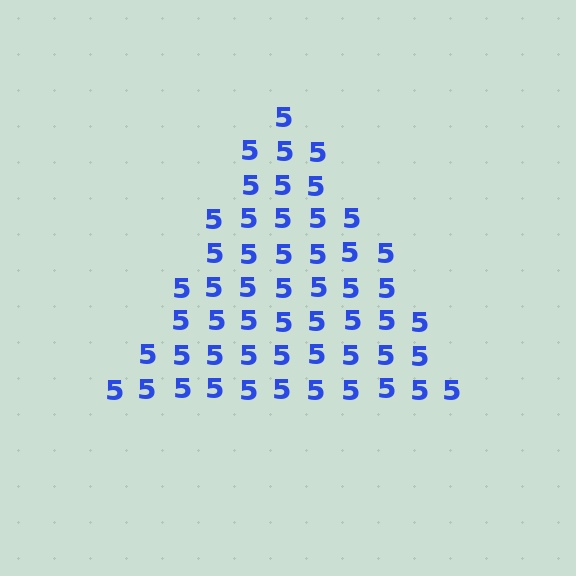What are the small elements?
The small elements are digit 5's.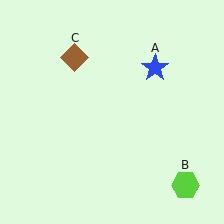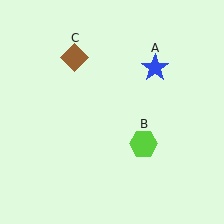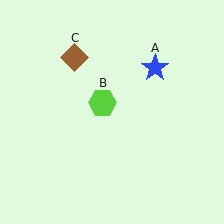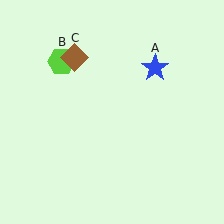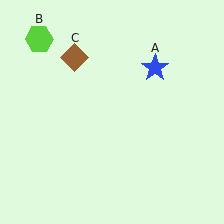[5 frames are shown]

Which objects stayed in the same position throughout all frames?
Blue star (object A) and brown diamond (object C) remained stationary.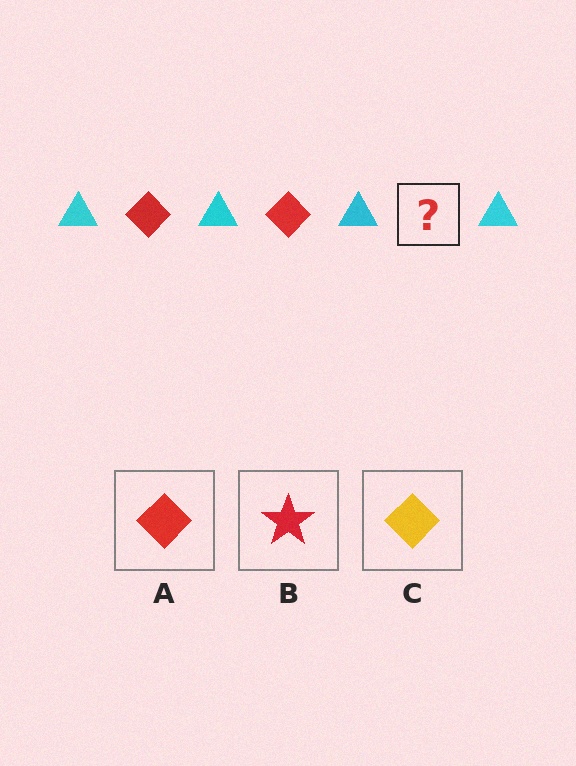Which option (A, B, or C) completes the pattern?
A.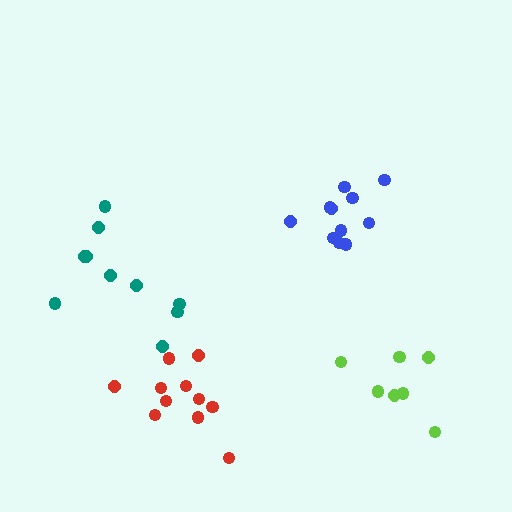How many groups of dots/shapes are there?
There are 4 groups.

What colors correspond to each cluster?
The clusters are colored: lime, teal, blue, red.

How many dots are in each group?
Group 1: 7 dots, Group 2: 10 dots, Group 3: 11 dots, Group 4: 11 dots (39 total).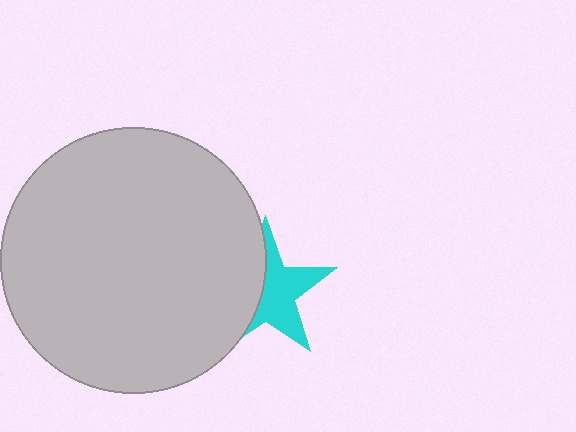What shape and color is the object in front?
The object in front is a light gray circle.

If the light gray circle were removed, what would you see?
You would see the complete cyan star.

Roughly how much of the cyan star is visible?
About half of it is visible (roughly 55%).